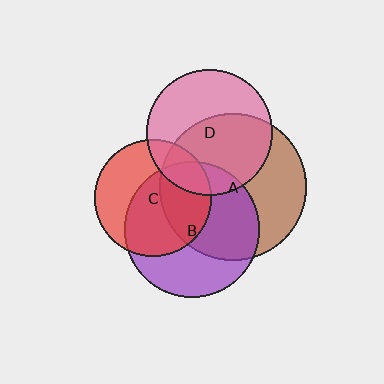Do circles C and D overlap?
Yes.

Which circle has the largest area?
Circle A (brown).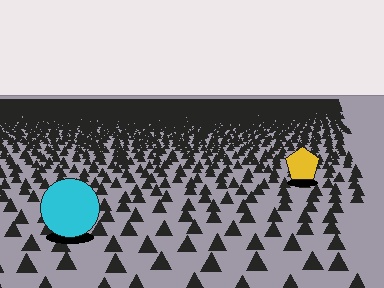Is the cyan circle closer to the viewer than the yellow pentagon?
Yes. The cyan circle is closer — you can tell from the texture gradient: the ground texture is coarser near it.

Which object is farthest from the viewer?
The yellow pentagon is farthest from the viewer. It appears smaller and the ground texture around it is denser.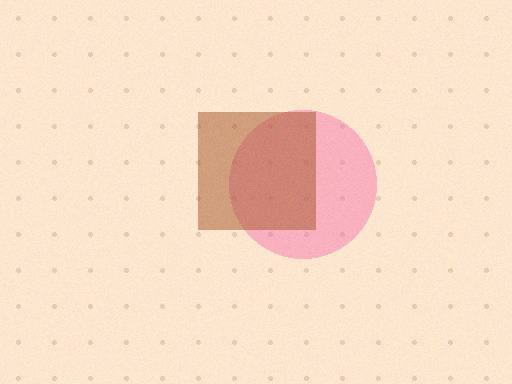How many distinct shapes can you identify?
There are 2 distinct shapes: a pink circle, a brown square.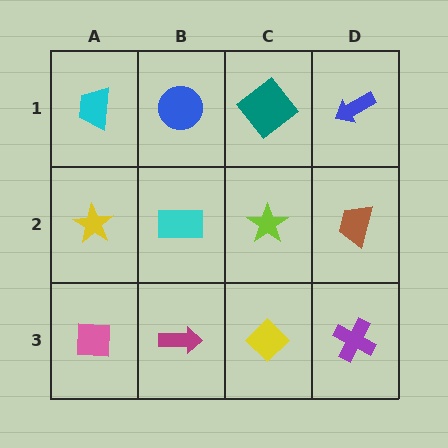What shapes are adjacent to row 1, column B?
A cyan rectangle (row 2, column B), a cyan trapezoid (row 1, column A), a teal diamond (row 1, column C).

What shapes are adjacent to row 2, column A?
A cyan trapezoid (row 1, column A), a pink square (row 3, column A), a cyan rectangle (row 2, column B).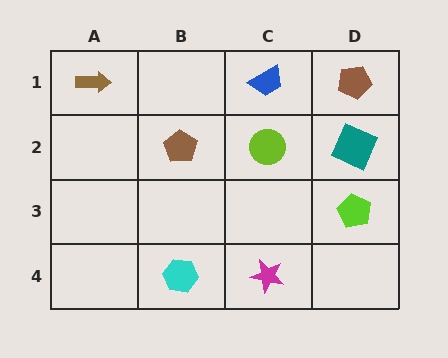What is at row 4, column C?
A magenta star.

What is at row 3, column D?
A lime pentagon.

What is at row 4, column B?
A cyan hexagon.